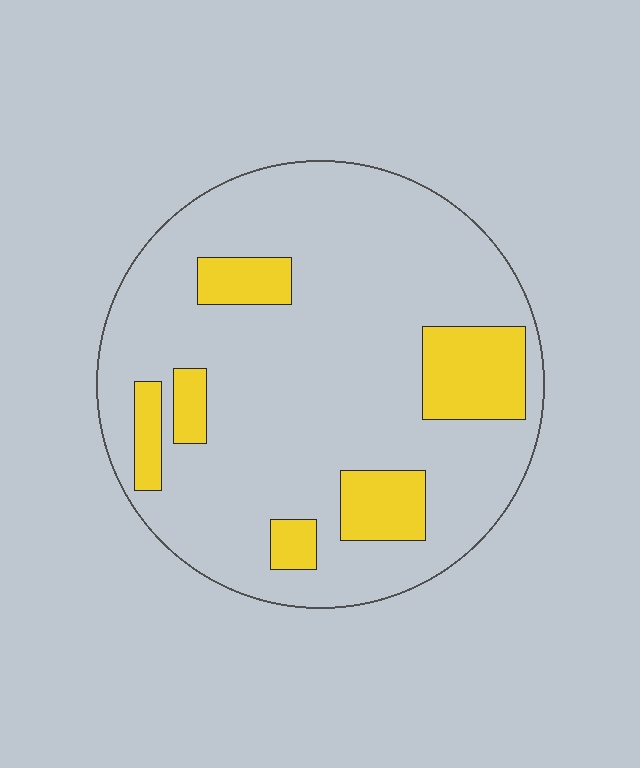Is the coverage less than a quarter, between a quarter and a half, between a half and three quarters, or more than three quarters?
Less than a quarter.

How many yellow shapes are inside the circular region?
6.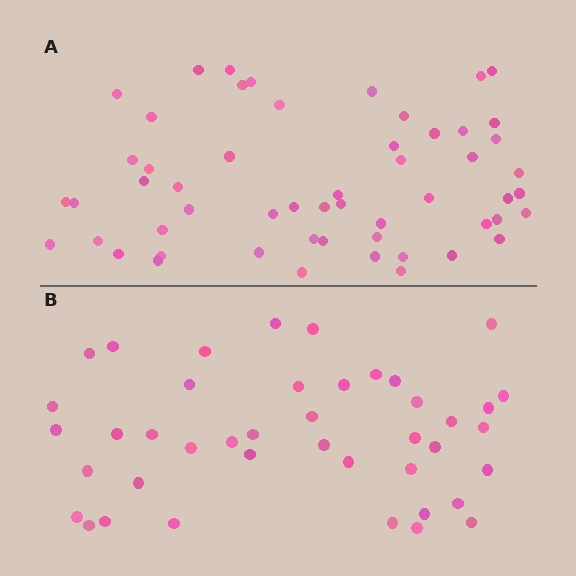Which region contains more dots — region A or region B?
Region A (the top region) has more dots.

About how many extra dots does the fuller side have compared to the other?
Region A has approximately 15 more dots than region B.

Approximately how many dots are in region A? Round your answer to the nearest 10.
About 60 dots. (The exact count is 55, which rounds to 60.)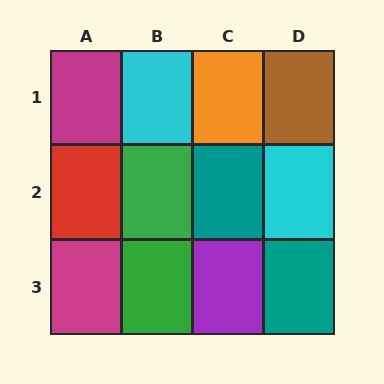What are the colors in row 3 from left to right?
Magenta, green, purple, teal.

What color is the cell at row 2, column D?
Cyan.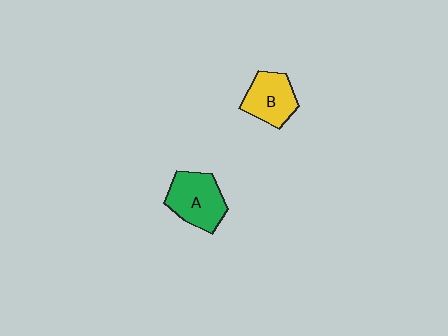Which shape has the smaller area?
Shape B (yellow).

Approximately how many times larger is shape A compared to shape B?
Approximately 1.2 times.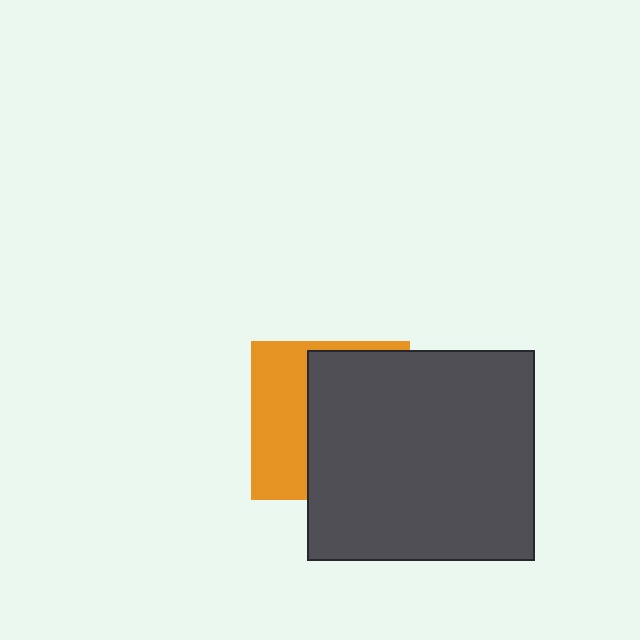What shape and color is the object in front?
The object in front is a dark gray rectangle.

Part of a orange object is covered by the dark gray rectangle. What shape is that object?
It is a square.